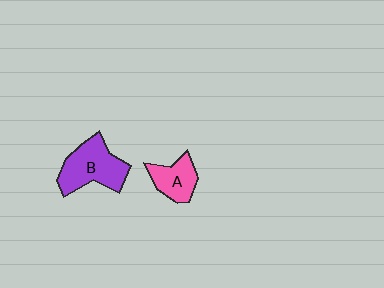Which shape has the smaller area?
Shape A (pink).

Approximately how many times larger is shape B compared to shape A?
Approximately 1.6 times.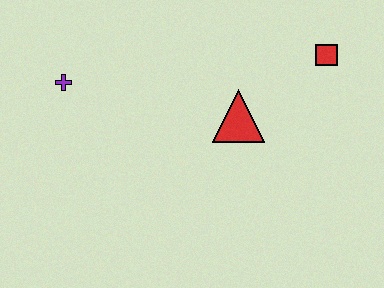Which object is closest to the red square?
The red triangle is closest to the red square.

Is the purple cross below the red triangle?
No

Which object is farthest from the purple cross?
The red square is farthest from the purple cross.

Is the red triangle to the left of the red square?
Yes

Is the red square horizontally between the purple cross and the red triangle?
No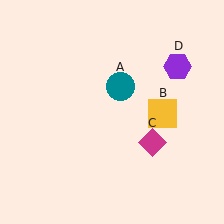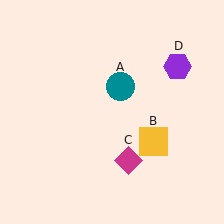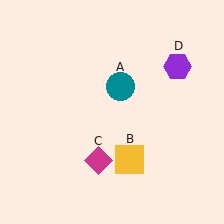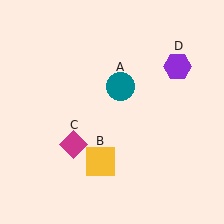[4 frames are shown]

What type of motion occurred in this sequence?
The yellow square (object B), magenta diamond (object C) rotated clockwise around the center of the scene.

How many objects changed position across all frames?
2 objects changed position: yellow square (object B), magenta diamond (object C).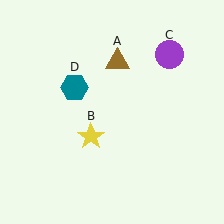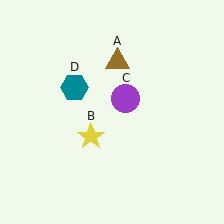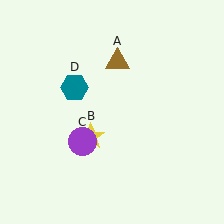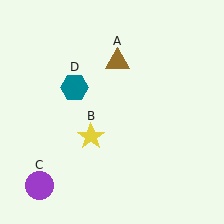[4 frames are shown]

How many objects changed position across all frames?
1 object changed position: purple circle (object C).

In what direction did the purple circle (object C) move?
The purple circle (object C) moved down and to the left.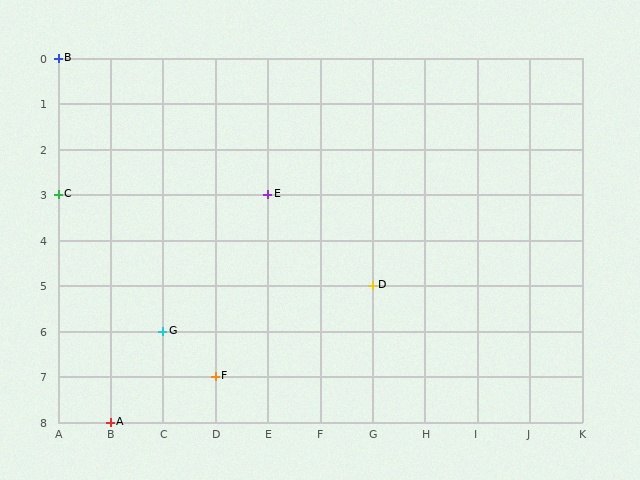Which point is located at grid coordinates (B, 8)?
Point A is at (B, 8).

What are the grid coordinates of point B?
Point B is at grid coordinates (A, 0).